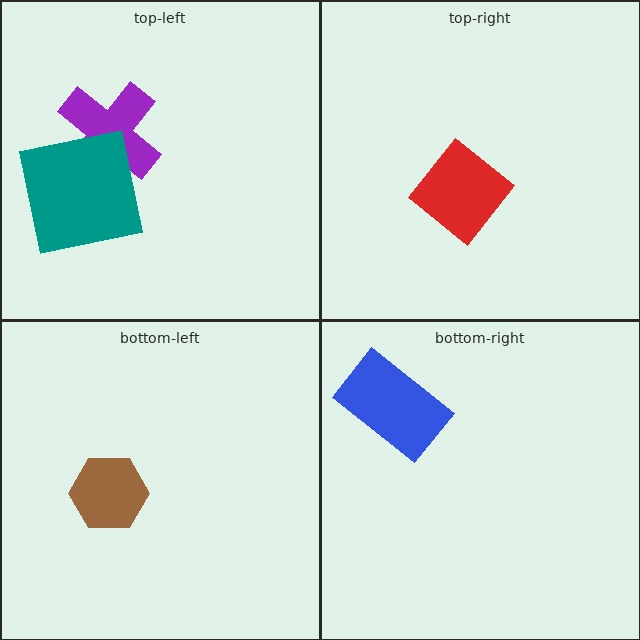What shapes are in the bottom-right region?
The blue rectangle.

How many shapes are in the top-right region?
1.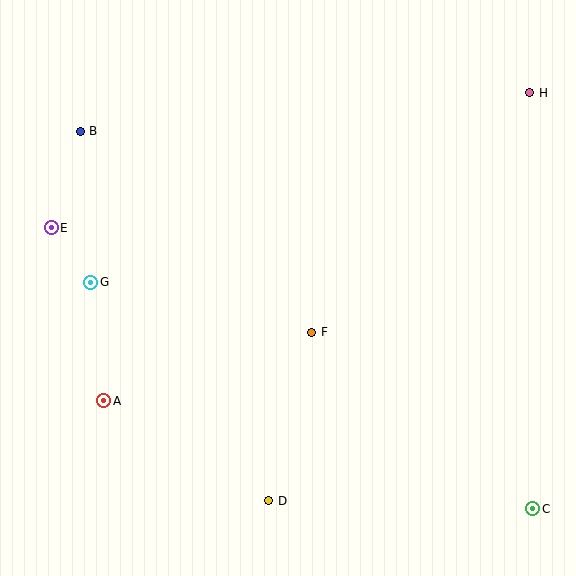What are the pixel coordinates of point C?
Point C is at (533, 509).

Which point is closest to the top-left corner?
Point B is closest to the top-left corner.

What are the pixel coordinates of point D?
Point D is at (269, 501).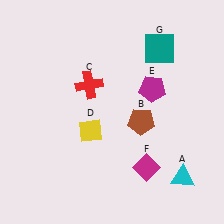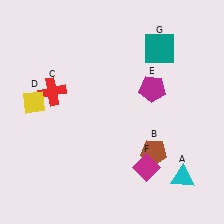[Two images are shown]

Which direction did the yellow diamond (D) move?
The yellow diamond (D) moved left.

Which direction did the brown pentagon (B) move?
The brown pentagon (B) moved down.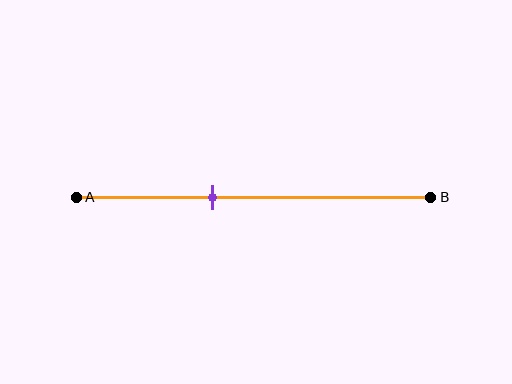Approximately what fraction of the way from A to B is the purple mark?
The purple mark is approximately 40% of the way from A to B.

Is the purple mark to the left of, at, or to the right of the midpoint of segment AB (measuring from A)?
The purple mark is to the left of the midpoint of segment AB.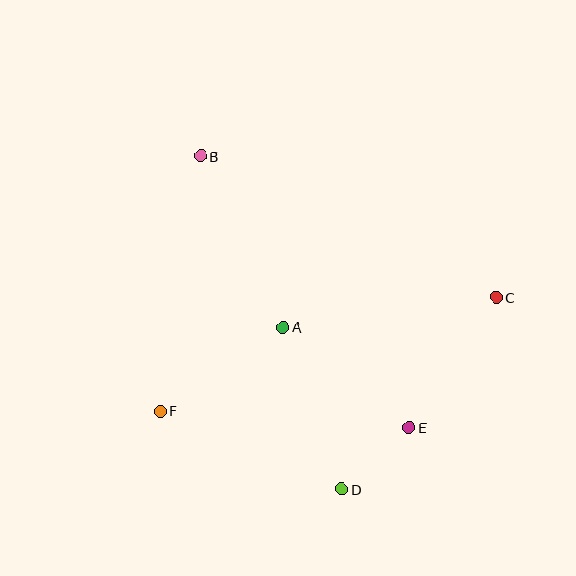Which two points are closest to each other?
Points D and E are closest to each other.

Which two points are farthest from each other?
Points B and D are farthest from each other.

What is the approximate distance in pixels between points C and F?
The distance between C and F is approximately 355 pixels.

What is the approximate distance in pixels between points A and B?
The distance between A and B is approximately 190 pixels.